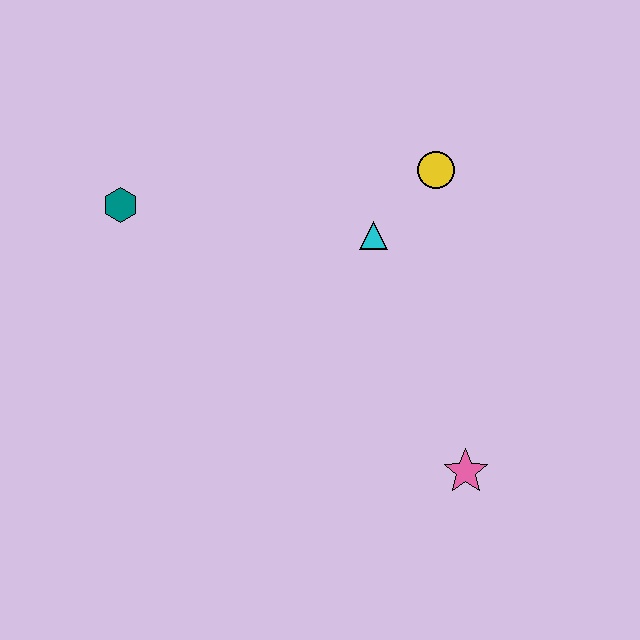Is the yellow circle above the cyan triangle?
Yes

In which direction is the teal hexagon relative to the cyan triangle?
The teal hexagon is to the left of the cyan triangle.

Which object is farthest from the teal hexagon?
The pink star is farthest from the teal hexagon.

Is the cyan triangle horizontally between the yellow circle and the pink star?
No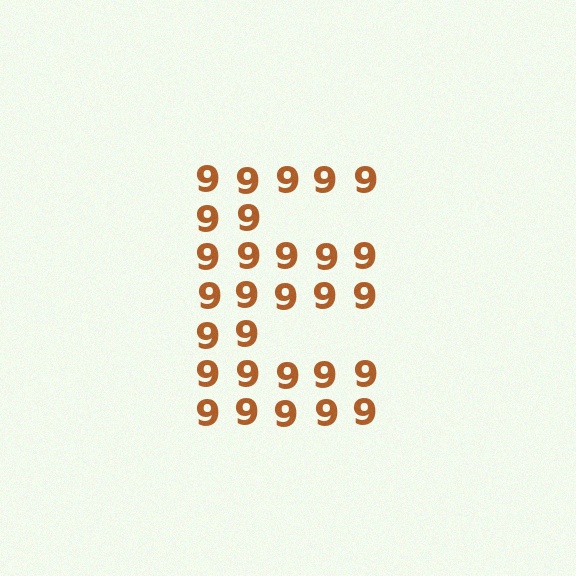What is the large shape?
The large shape is the letter E.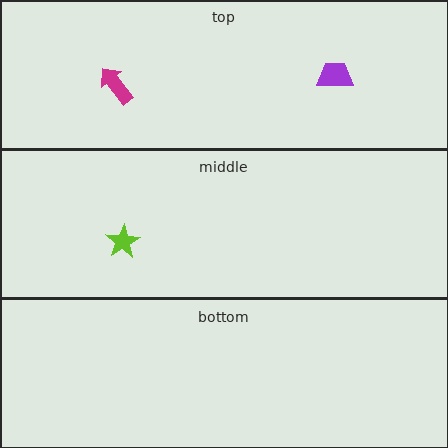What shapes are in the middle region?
The lime star.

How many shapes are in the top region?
2.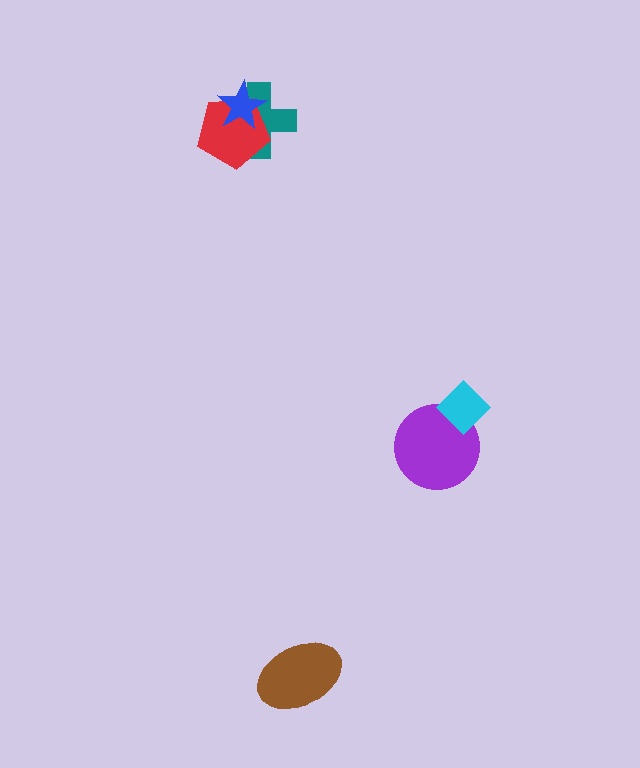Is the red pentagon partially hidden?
Yes, it is partially covered by another shape.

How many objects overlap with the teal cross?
2 objects overlap with the teal cross.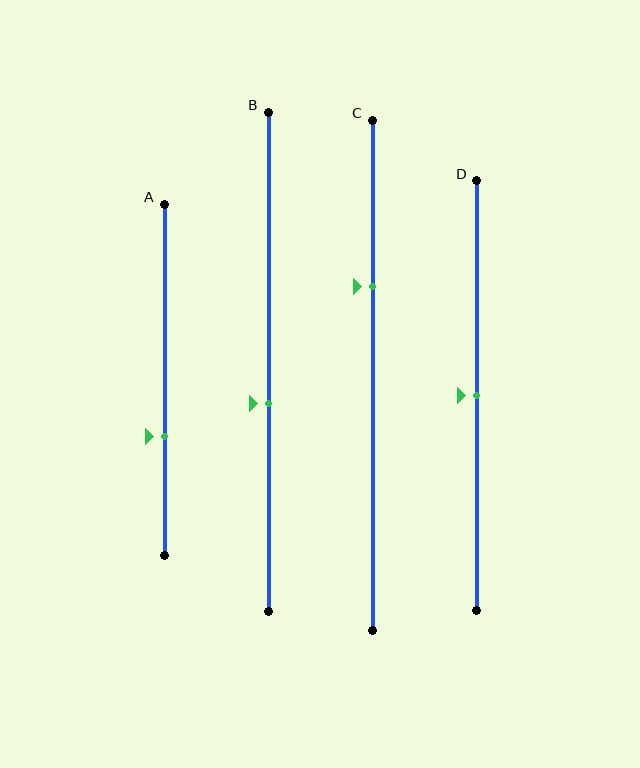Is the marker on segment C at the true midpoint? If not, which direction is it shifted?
No, the marker on segment C is shifted upward by about 17% of the segment length.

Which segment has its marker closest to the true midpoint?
Segment D has its marker closest to the true midpoint.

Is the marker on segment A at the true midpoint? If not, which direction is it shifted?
No, the marker on segment A is shifted downward by about 16% of the segment length.